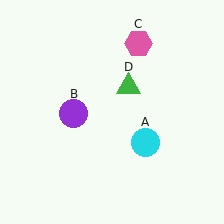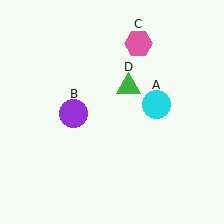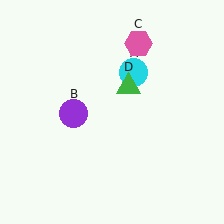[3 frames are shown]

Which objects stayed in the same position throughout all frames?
Purple circle (object B) and pink hexagon (object C) and green triangle (object D) remained stationary.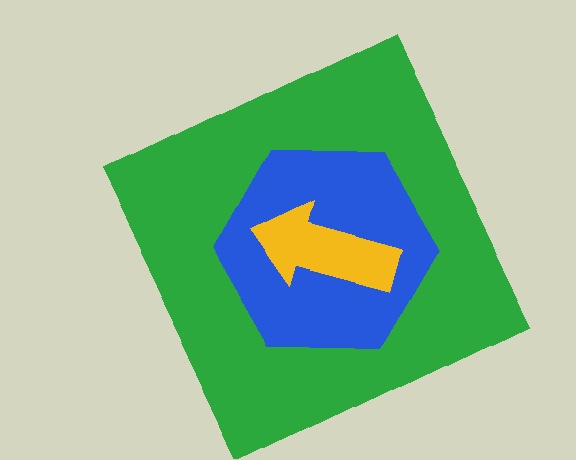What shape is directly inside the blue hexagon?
The yellow arrow.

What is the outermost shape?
The green square.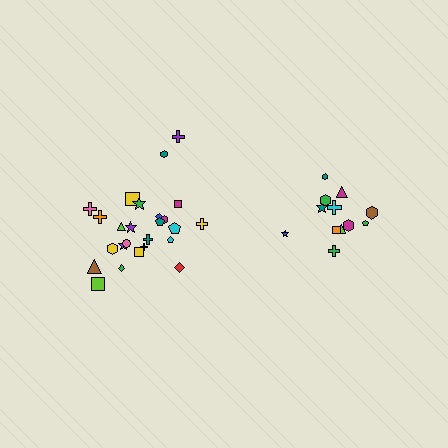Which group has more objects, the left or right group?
The left group.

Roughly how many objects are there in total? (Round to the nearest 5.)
Roughly 35 objects in total.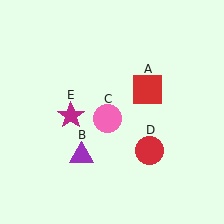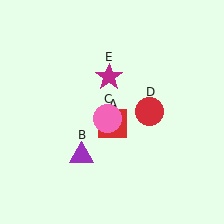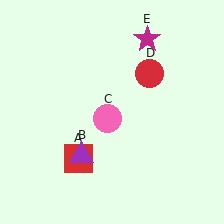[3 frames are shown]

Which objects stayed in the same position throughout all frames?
Purple triangle (object B) and pink circle (object C) remained stationary.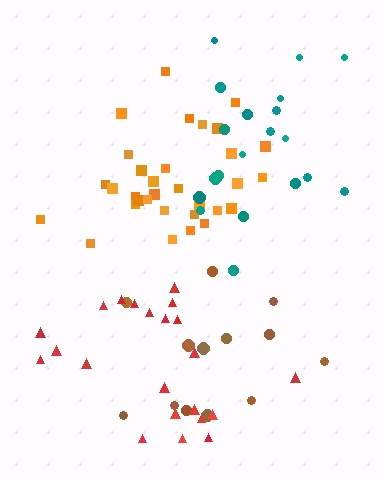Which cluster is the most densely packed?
Orange.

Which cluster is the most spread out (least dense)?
Brown.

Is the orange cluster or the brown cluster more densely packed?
Orange.